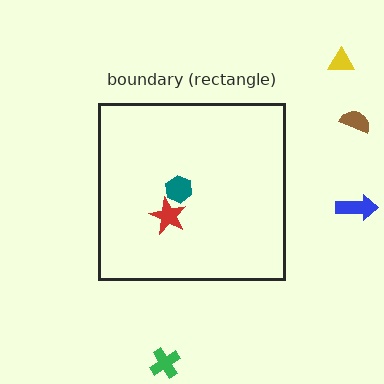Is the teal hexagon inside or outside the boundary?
Inside.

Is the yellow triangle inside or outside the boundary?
Outside.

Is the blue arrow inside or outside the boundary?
Outside.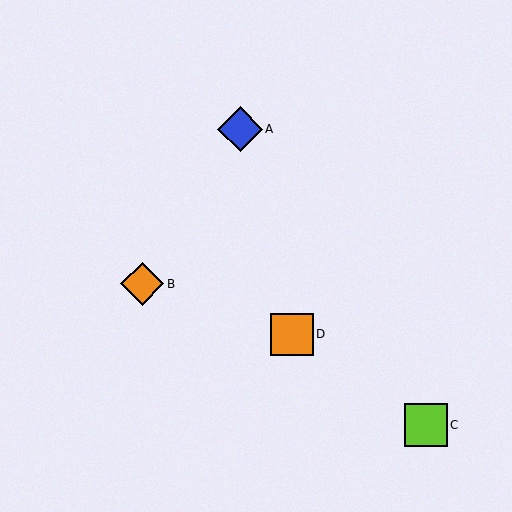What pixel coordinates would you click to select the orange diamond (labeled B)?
Click at (142, 284) to select the orange diamond B.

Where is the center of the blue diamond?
The center of the blue diamond is at (240, 129).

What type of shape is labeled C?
Shape C is a lime square.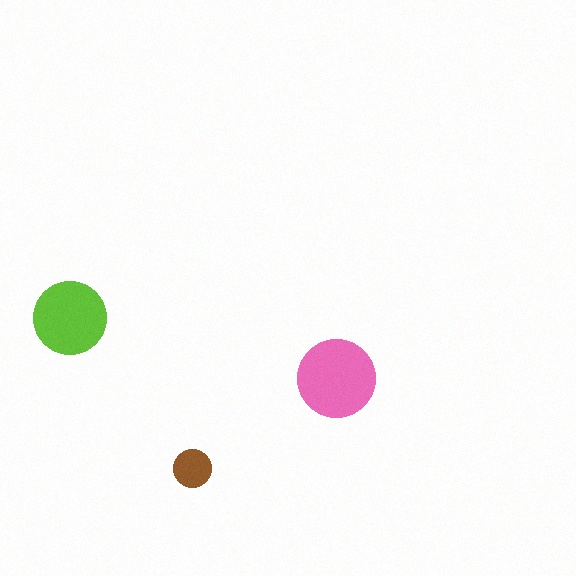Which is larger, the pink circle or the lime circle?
The pink one.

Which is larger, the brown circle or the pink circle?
The pink one.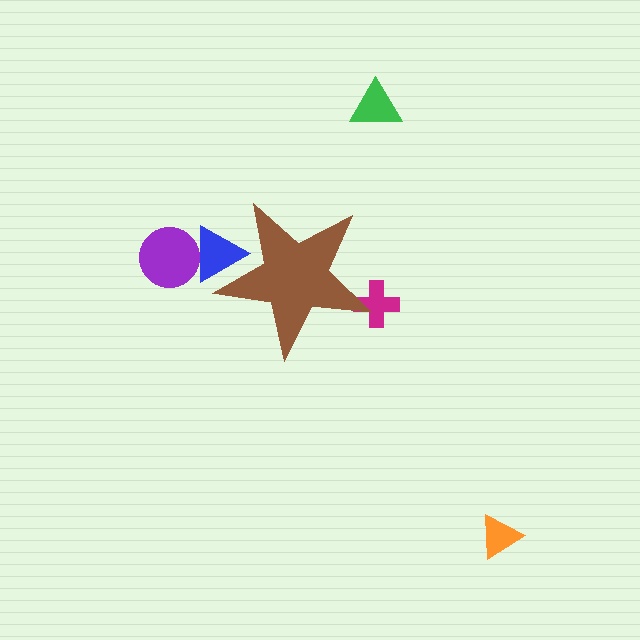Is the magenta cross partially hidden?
Yes, the magenta cross is partially hidden behind the brown star.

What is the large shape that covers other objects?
A brown star.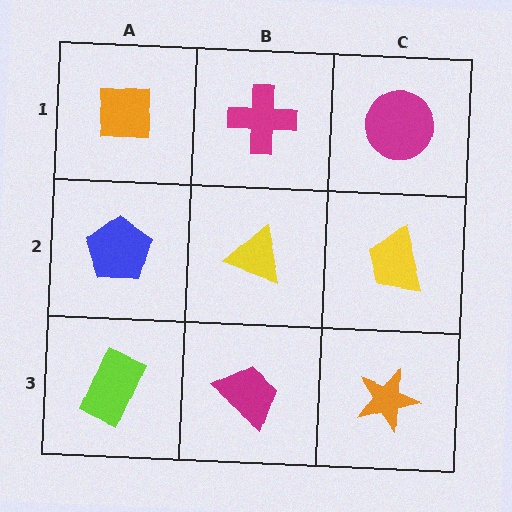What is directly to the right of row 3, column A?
A magenta trapezoid.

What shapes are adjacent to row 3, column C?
A yellow trapezoid (row 2, column C), a magenta trapezoid (row 3, column B).